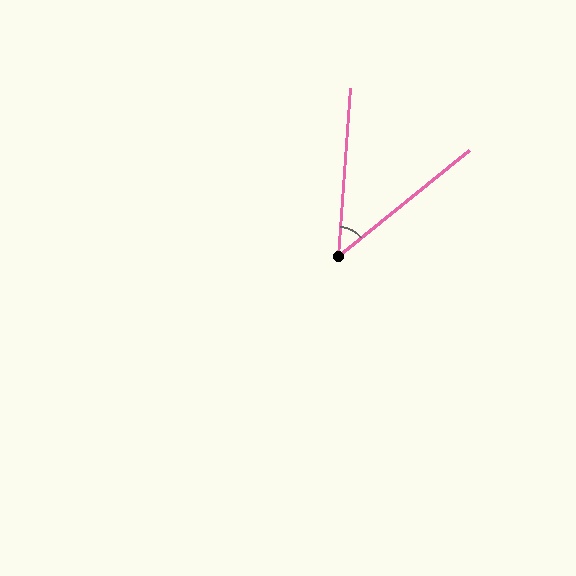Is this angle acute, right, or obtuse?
It is acute.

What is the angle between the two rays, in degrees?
Approximately 47 degrees.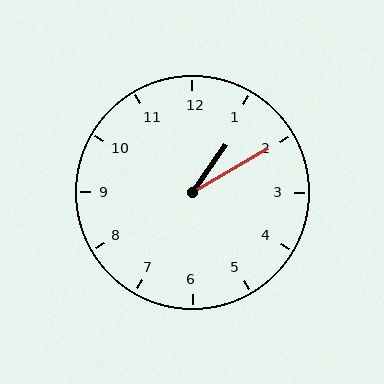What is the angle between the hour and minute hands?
Approximately 25 degrees.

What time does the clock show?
1:10.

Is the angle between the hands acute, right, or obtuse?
It is acute.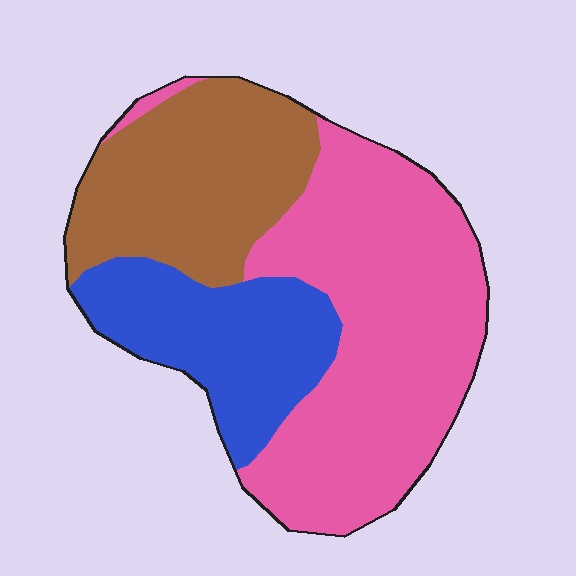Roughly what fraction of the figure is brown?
Brown covers around 30% of the figure.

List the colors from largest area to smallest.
From largest to smallest: pink, brown, blue.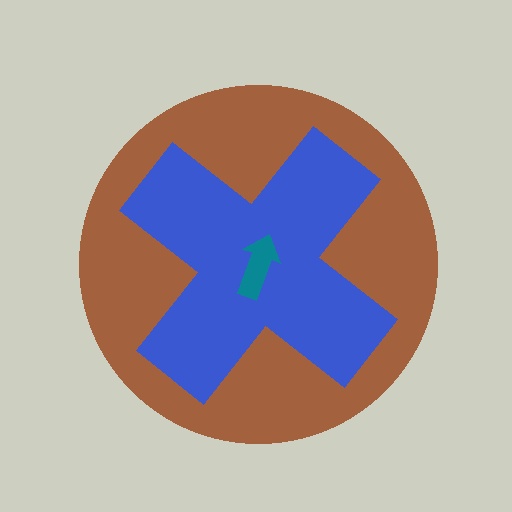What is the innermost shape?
The teal arrow.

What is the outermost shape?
The brown circle.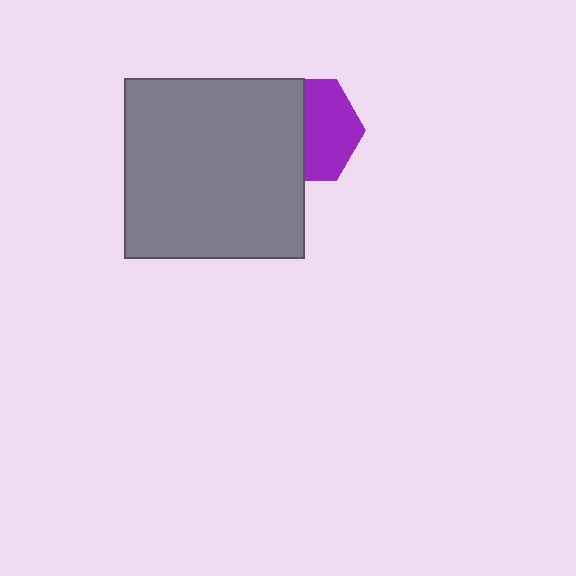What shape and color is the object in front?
The object in front is a gray square.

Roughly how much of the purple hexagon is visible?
About half of it is visible (roughly 52%).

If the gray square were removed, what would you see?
You would see the complete purple hexagon.